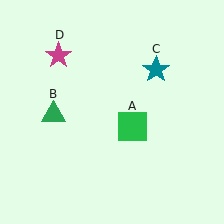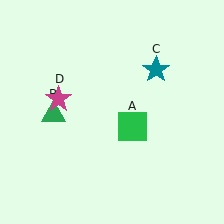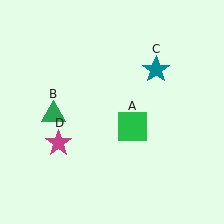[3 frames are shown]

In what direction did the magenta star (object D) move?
The magenta star (object D) moved down.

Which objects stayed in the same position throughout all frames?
Green square (object A) and green triangle (object B) and teal star (object C) remained stationary.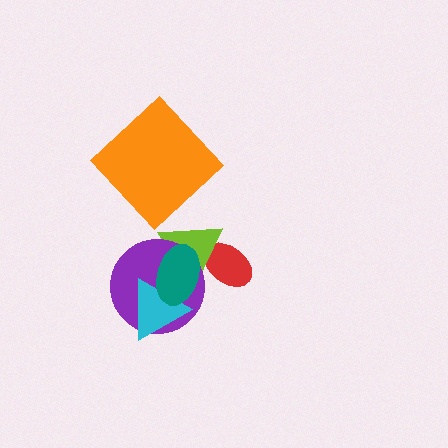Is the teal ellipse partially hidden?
No, no other shape covers it.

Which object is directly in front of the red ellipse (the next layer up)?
The lime triangle is directly in front of the red ellipse.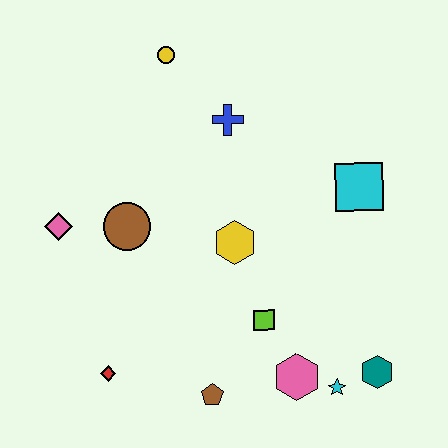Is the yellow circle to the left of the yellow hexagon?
Yes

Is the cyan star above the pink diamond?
No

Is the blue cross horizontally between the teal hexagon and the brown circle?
Yes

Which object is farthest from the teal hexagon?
The yellow circle is farthest from the teal hexagon.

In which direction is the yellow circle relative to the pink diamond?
The yellow circle is above the pink diamond.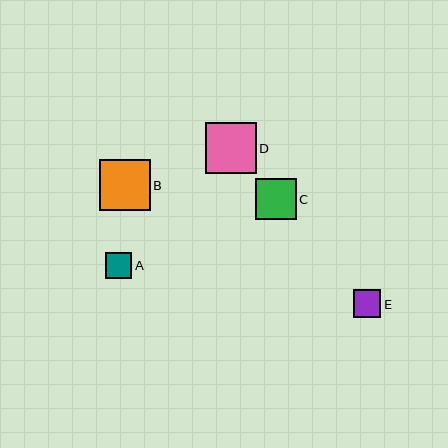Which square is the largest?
Square B is the largest with a size of approximately 51 pixels.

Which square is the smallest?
Square A is the smallest with a size of approximately 26 pixels.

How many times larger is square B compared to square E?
Square B is approximately 1.9 times the size of square E.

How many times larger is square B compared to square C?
Square B is approximately 1.3 times the size of square C.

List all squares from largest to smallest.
From largest to smallest: B, D, C, E, A.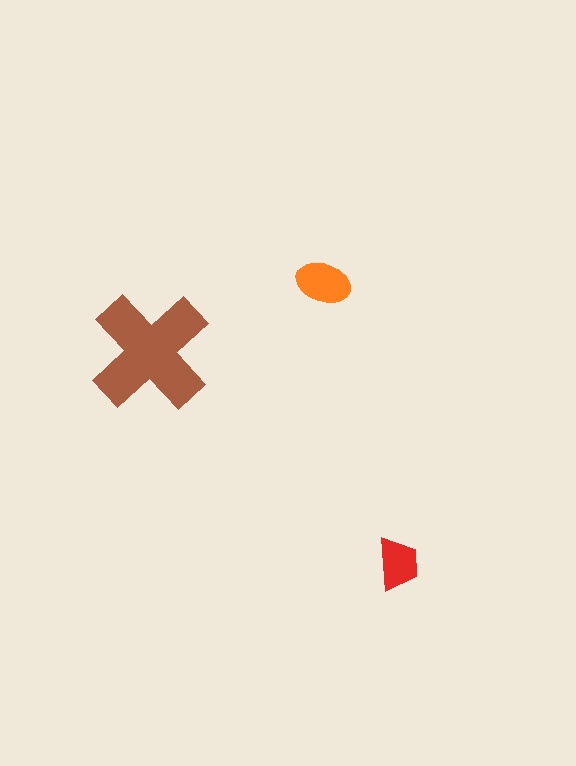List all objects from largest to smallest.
The brown cross, the orange ellipse, the red trapezoid.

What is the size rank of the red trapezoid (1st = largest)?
3rd.